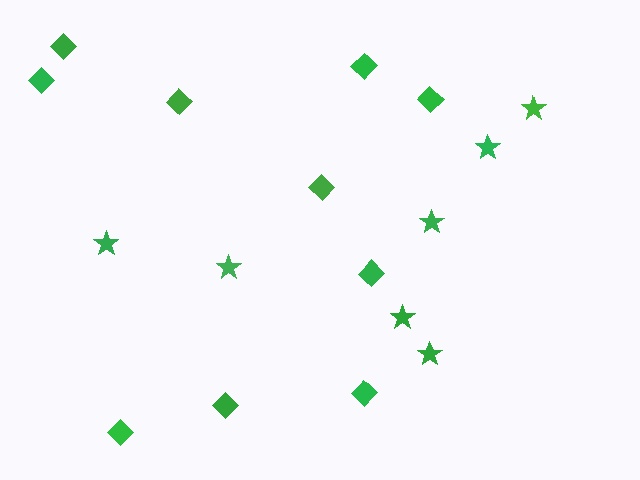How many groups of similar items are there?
There are 2 groups: one group of stars (7) and one group of diamonds (10).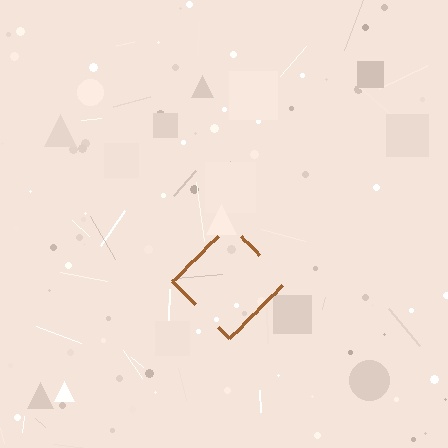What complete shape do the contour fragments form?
The contour fragments form a diamond.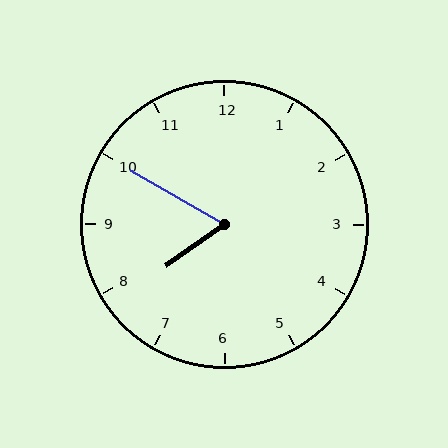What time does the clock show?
7:50.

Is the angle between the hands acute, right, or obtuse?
It is acute.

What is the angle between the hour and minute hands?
Approximately 65 degrees.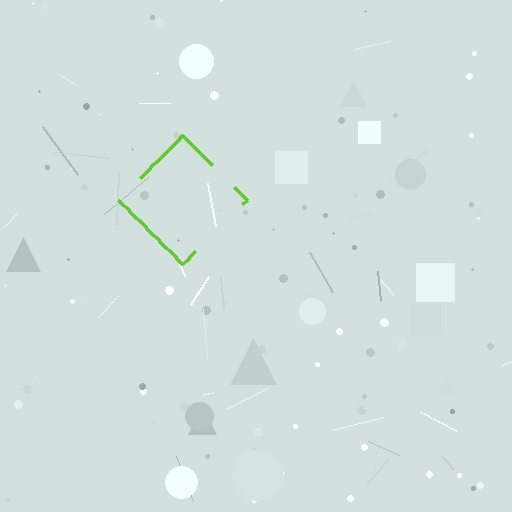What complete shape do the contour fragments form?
The contour fragments form a diamond.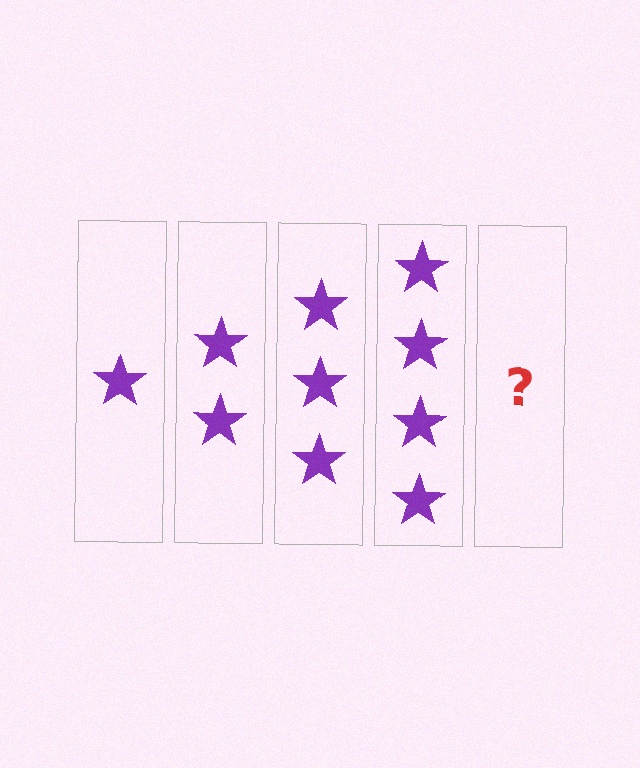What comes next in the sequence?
The next element should be 5 stars.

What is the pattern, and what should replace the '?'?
The pattern is that each step adds one more star. The '?' should be 5 stars.